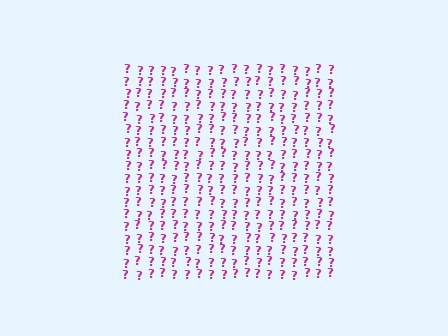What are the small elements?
The small elements are question marks.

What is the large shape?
The large shape is a square.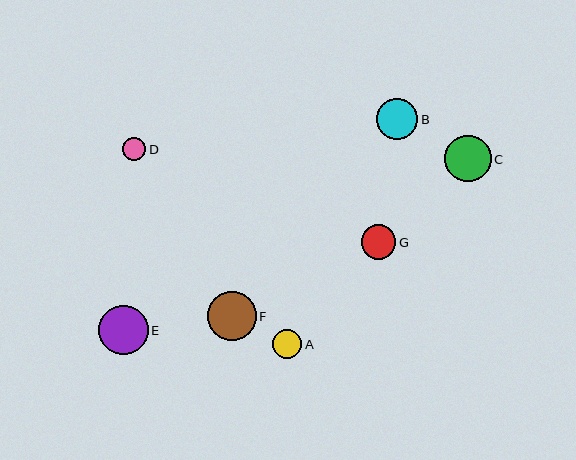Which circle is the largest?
Circle E is the largest with a size of approximately 49 pixels.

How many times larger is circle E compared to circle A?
Circle E is approximately 1.7 times the size of circle A.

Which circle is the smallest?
Circle D is the smallest with a size of approximately 23 pixels.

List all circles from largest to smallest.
From largest to smallest: E, F, C, B, G, A, D.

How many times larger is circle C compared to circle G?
Circle C is approximately 1.4 times the size of circle G.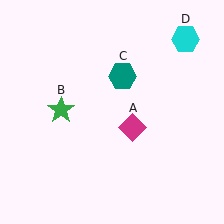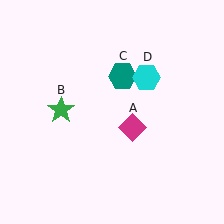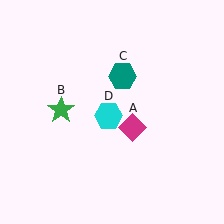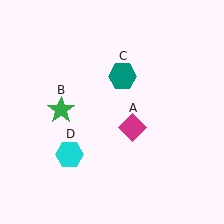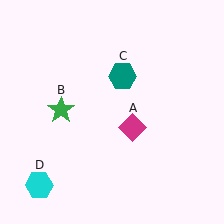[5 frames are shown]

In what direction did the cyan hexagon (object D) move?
The cyan hexagon (object D) moved down and to the left.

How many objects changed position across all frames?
1 object changed position: cyan hexagon (object D).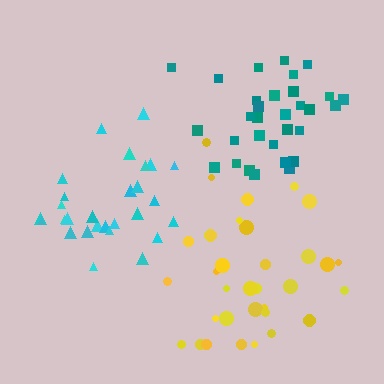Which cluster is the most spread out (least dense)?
Yellow.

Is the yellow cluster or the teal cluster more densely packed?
Teal.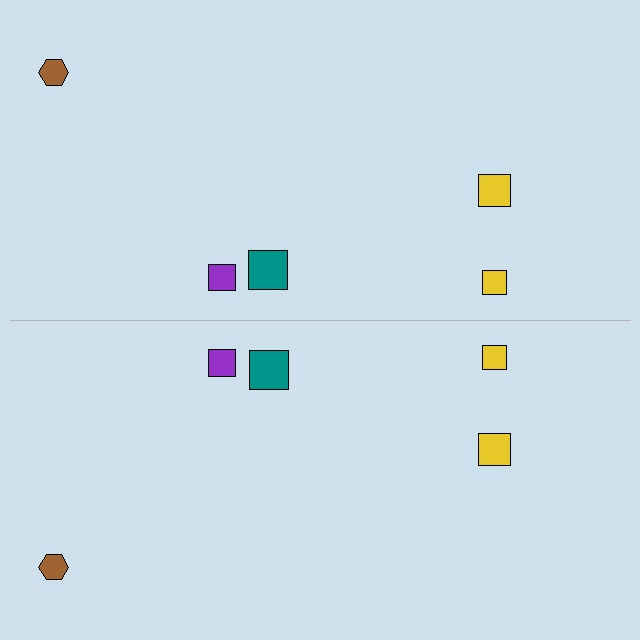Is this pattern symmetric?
Yes, this pattern has bilateral (reflection) symmetry.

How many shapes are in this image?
There are 10 shapes in this image.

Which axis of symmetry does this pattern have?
The pattern has a horizontal axis of symmetry running through the center of the image.